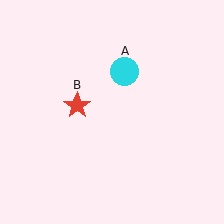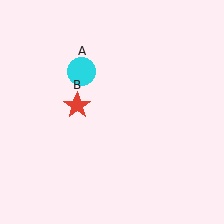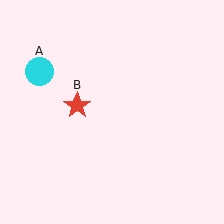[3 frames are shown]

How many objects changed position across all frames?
1 object changed position: cyan circle (object A).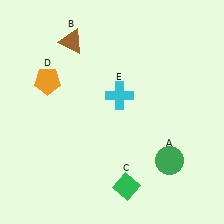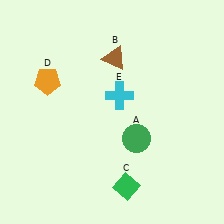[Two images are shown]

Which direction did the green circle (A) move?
The green circle (A) moved left.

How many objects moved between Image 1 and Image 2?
2 objects moved between the two images.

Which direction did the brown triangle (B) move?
The brown triangle (B) moved right.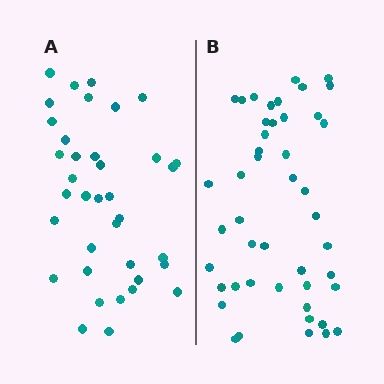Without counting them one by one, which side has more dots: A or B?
Region B (the right region) has more dots.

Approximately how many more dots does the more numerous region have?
Region B has roughly 8 or so more dots than region A.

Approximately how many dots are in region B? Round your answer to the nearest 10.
About 50 dots. (The exact count is 46, which rounds to 50.)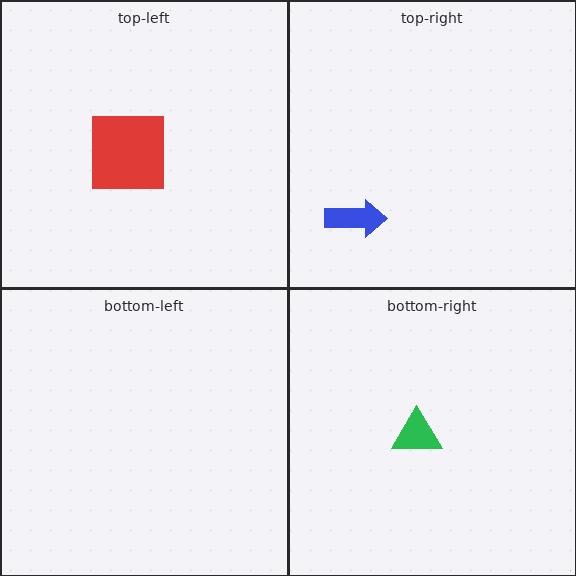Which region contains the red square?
The top-left region.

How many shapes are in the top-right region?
1.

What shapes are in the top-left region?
The red square.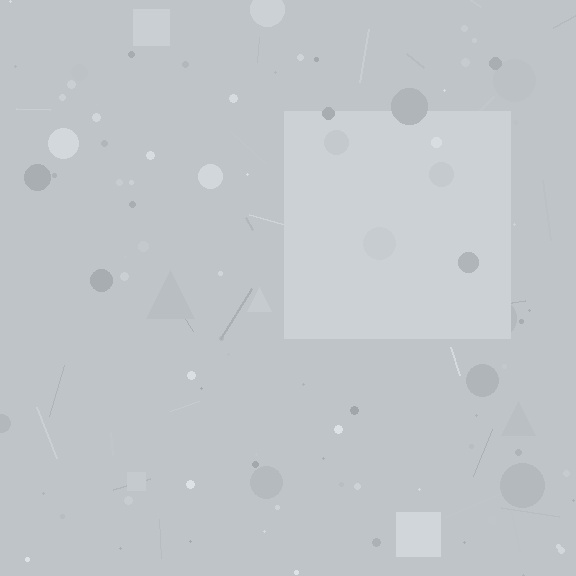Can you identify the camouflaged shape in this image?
The camouflaged shape is a square.